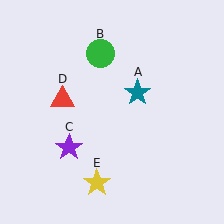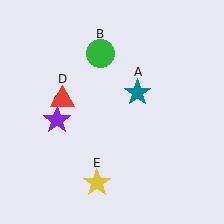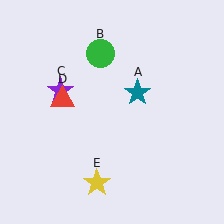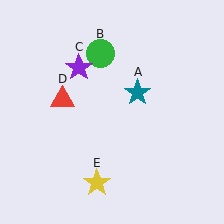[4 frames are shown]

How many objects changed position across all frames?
1 object changed position: purple star (object C).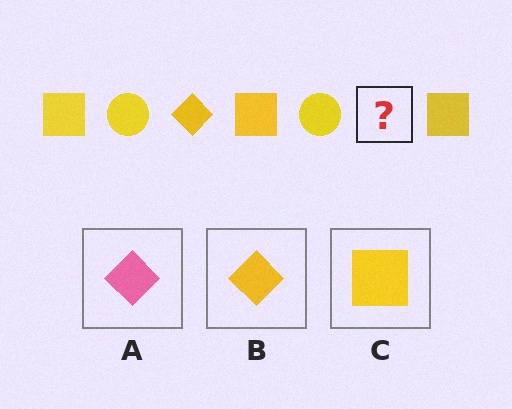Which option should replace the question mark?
Option B.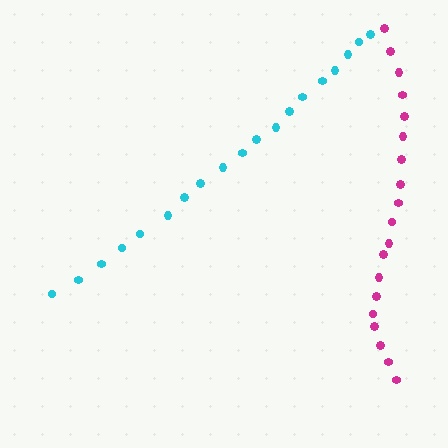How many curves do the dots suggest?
There are 2 distinct paths.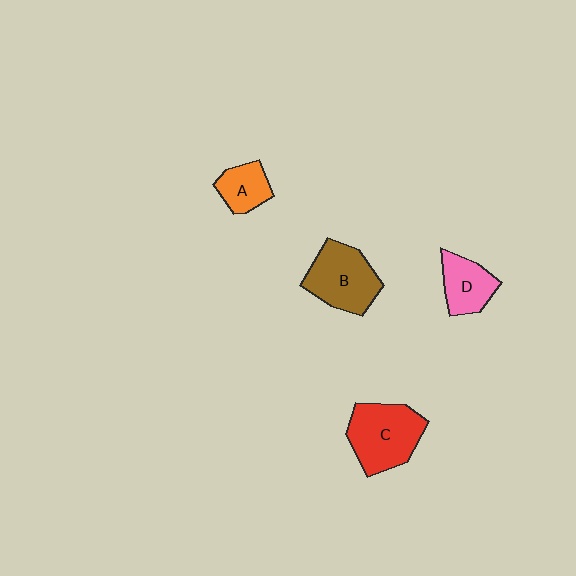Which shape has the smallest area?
Shape A (orange).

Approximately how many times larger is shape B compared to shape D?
Approximately 1.5 times.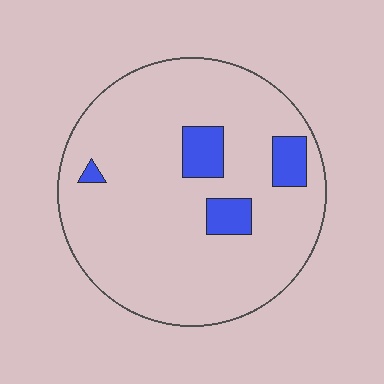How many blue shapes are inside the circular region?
4.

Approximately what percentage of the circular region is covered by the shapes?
Approximately 10%.